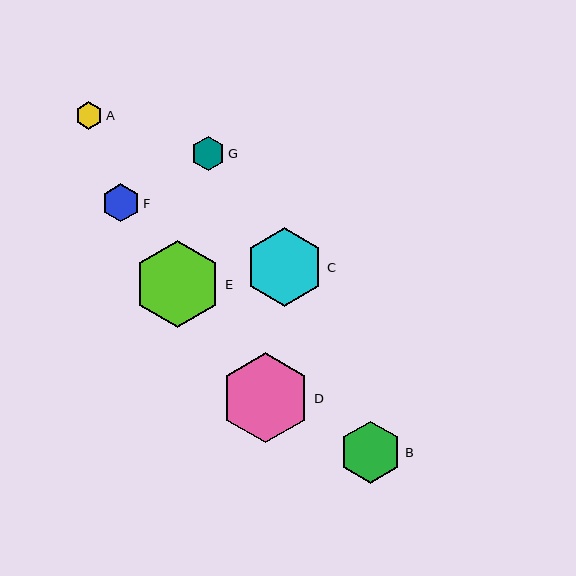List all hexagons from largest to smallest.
From largest to smallest: D, E, C, B, F, G, A.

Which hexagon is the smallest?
Hexagon A is the smallest with a size of approximately 27 pixels.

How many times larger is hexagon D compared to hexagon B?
Hexagon D is approximately 1.4 times the size of hexagon B.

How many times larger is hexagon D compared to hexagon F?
Hexagon D is approximately 2.3 times the size of hexagon F.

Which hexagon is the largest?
Hexagon D is the largest with a size of approximately 90 pixels.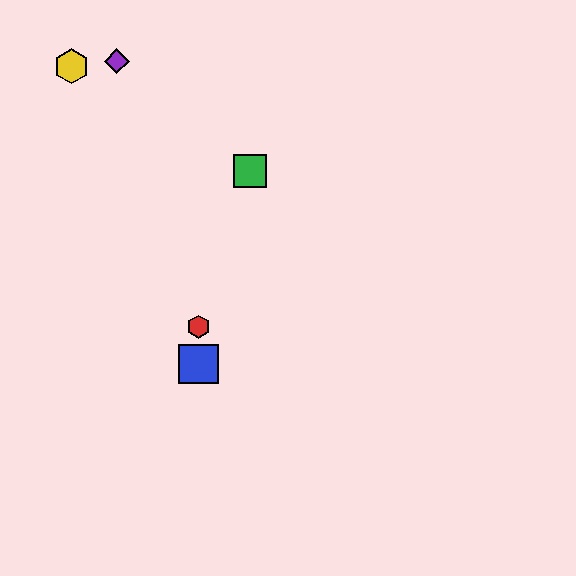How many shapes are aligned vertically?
2 shapes (the red hexagon, the blue square) are aligned vertically.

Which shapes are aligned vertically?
The red hexagon, the blue square are aligned vertically.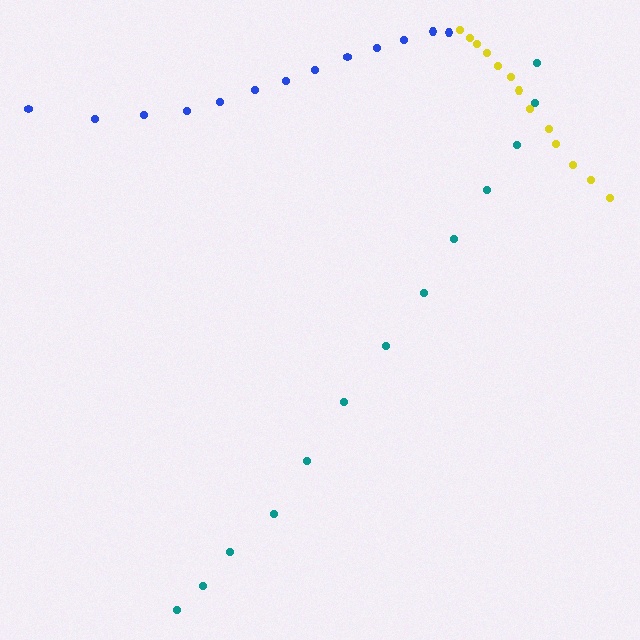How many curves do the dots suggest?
There are 3 distinct paths.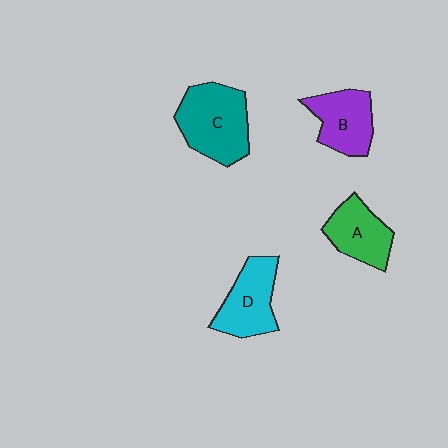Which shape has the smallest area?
Shape A (green).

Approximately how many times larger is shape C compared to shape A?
Approximately 1.5 times.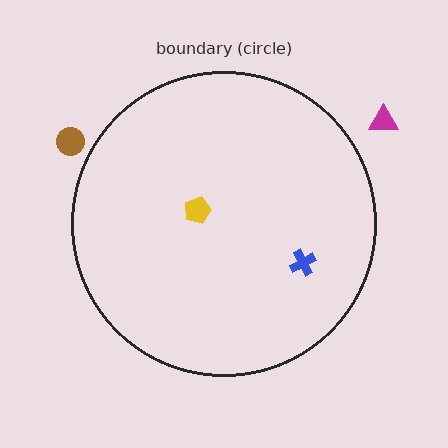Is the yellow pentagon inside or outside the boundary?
Inside.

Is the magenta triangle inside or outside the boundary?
Outside.